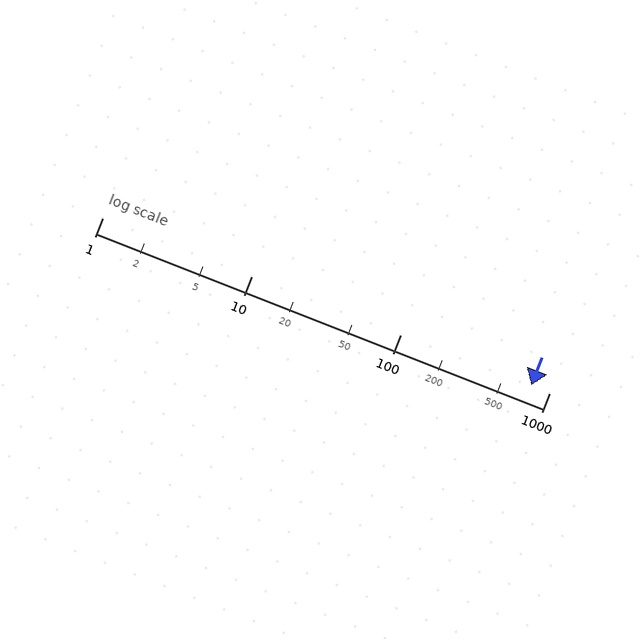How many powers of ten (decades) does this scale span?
The scale spans 3 decades, from 1 to 1000.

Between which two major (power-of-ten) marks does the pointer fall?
The pointer is between 100 and 1000.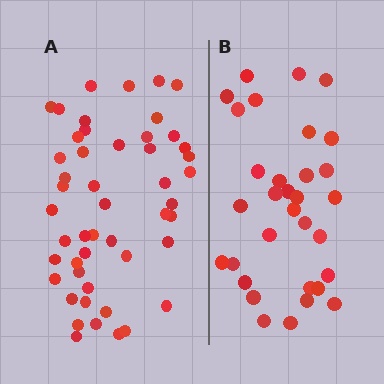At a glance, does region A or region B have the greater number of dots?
Region A (the left region) has more dots.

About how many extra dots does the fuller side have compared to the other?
Region A has approximately 15 more dots than region B.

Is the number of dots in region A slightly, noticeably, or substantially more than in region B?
Region A has substantially more. The ratio is roughly 1.5 to 1.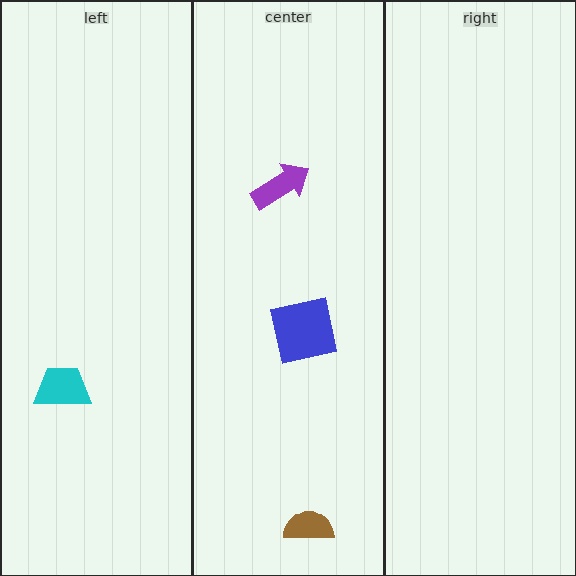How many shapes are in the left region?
1.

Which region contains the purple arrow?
The center region.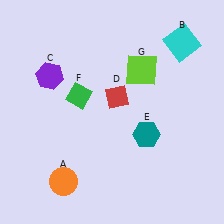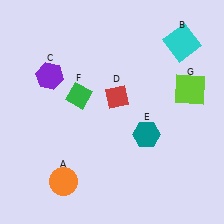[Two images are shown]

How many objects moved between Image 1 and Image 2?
1 object moved between the two images.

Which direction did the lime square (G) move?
The lime square (G) moved right.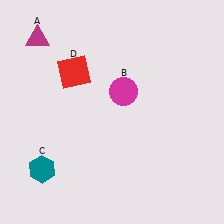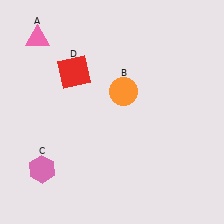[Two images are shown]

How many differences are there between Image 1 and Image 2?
There are 3 differences between the two images.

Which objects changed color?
A changed from magenta to pink. B changed from magenta to orange. C changed from teal to pink.